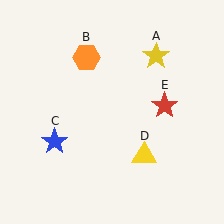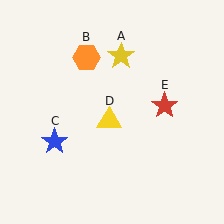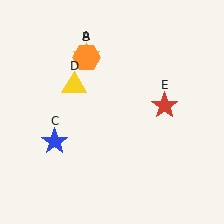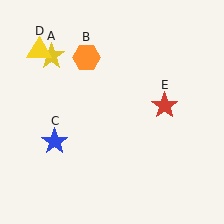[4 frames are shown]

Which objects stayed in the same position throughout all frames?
Orange hexagon (object B) and blue star (object C) and red star (object E) remained stationary.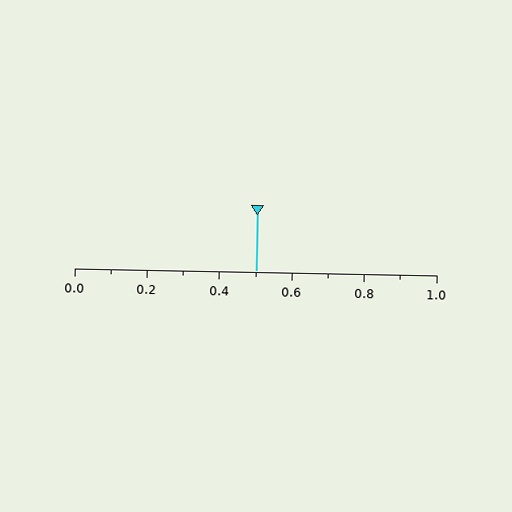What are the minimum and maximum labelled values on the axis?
The axis runs from 0.0 to 1.0.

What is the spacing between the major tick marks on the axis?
The major ticks are spaced 0.2 apart.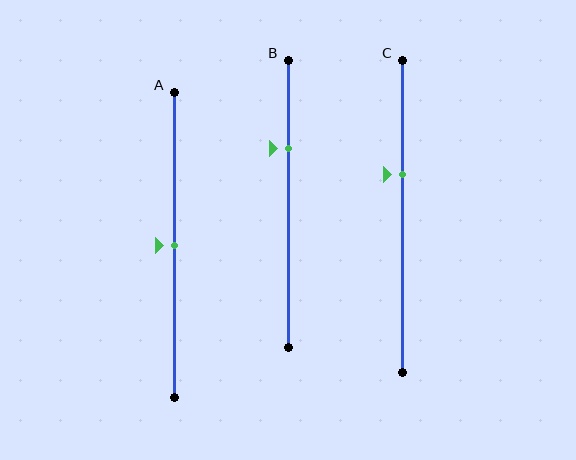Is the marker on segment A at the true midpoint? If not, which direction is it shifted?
Yes, the marker on segment A is at the true midpoint.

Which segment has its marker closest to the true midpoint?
Segment A has its marker closest to the true midpoint.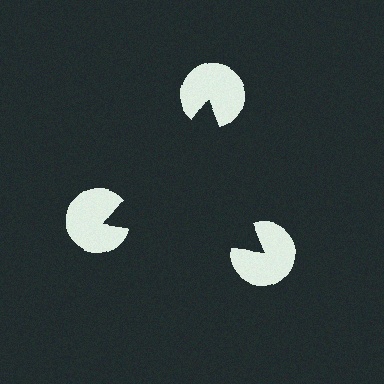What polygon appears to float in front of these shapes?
An illusory triangle — its edges are inferred from the aligned wedge cuts in the pac-man discs, not physically drawn.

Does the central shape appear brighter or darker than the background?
It typically appears slightly darker than the background, even though no actual brightness change is drawn.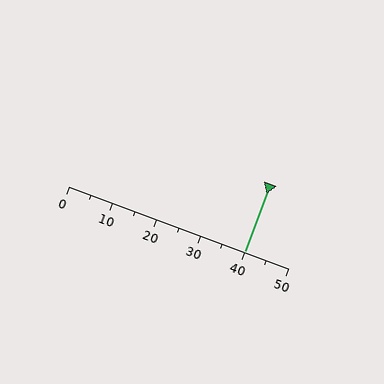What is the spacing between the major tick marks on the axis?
The major ticks are spaced 10 apart.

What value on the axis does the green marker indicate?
The marker indicates approximately 40.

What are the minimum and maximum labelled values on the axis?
The axis runs from 0 to 50.